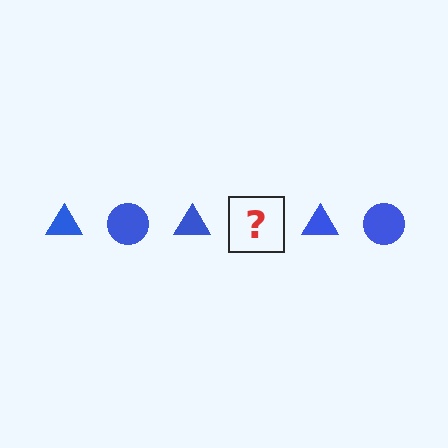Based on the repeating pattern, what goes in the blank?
The blank should be a blue circle.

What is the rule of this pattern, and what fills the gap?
The rule is that the pattern cycles through triangle, circle shapes in blue. The gap should be filled with a blue circle.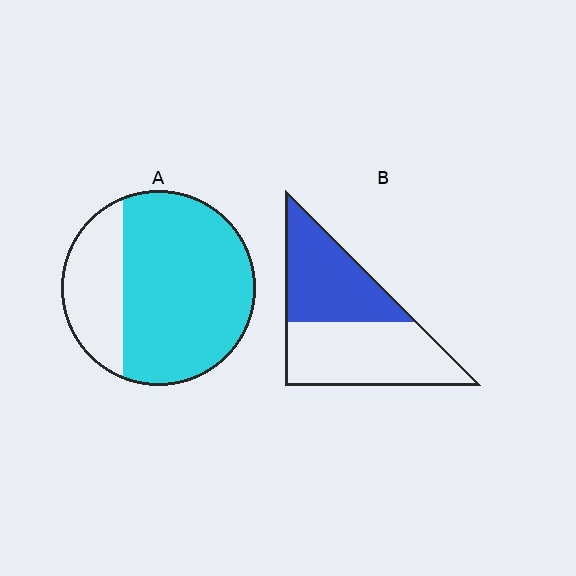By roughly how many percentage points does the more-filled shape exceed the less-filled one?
By roughly 25 percentage points (A over B).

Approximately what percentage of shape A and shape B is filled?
A is approximately 75% and B is approximately 45%.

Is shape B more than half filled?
No.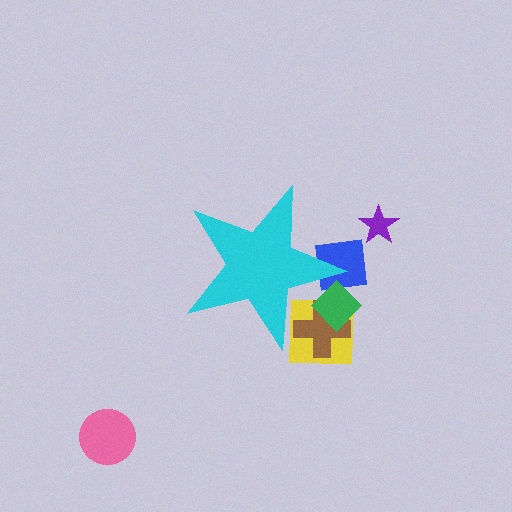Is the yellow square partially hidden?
Yes, the yellow square is partially hidden behind the cyan star.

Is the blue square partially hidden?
Yes, the blue square is partially hidden behind the cyan star.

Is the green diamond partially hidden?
Yes, the green diamond is partially hidden behind the cyan star.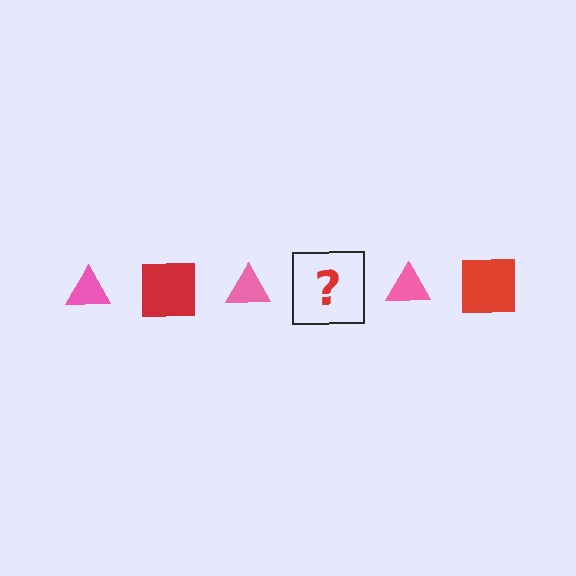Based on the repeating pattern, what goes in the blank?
The blank should be a red square.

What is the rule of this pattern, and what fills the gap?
The rule is that the pattern alternates between pink triangle and red square. The gap should be filled with a red square.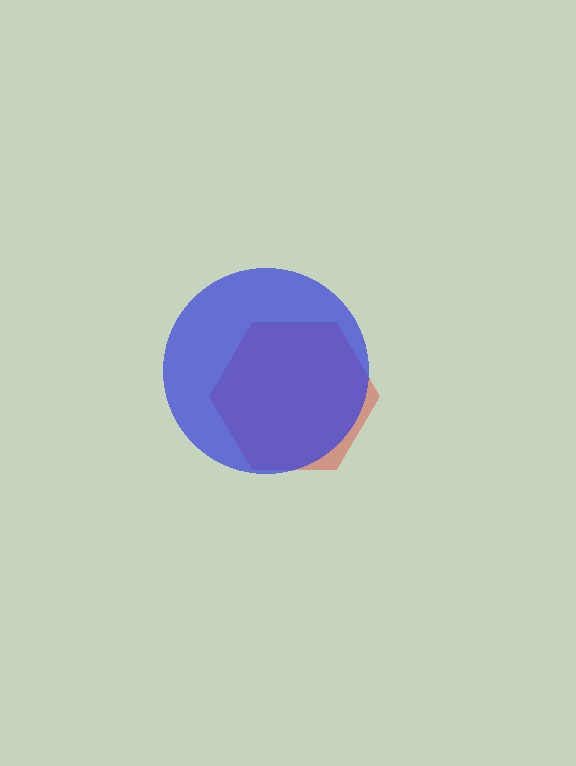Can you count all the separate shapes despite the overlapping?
Yes, there are 2 separate shapes.